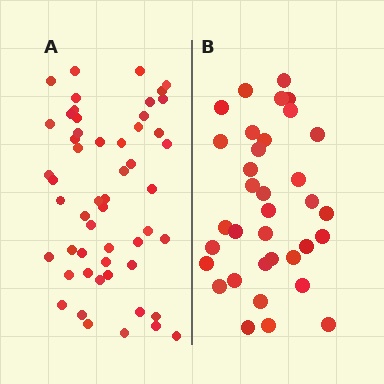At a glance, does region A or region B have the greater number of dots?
Region A (the left region) has more dots.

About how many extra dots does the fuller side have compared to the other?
Region A has approximately 20 more dots than region B.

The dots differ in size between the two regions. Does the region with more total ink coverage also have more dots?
No. Region B has more total ink coverage because its dots are larger, but region A actually contains more individual dots. Total area can be misleading — the number of items is what matters here.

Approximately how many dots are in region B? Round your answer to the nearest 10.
About 40 dots. (The exact count is 35, which rounds to 40.)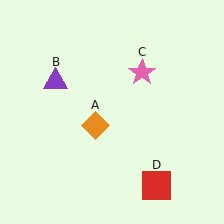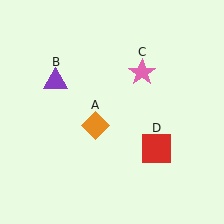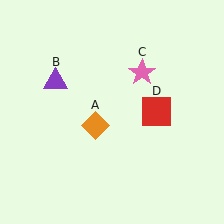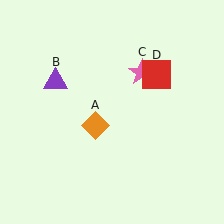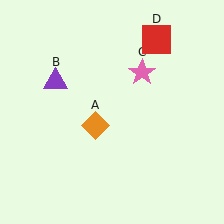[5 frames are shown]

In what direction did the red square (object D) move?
The red square (object D) moved up.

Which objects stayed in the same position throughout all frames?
Orange diamond (object A) and purple triangle (object B) and pink star (object C) remained stationary.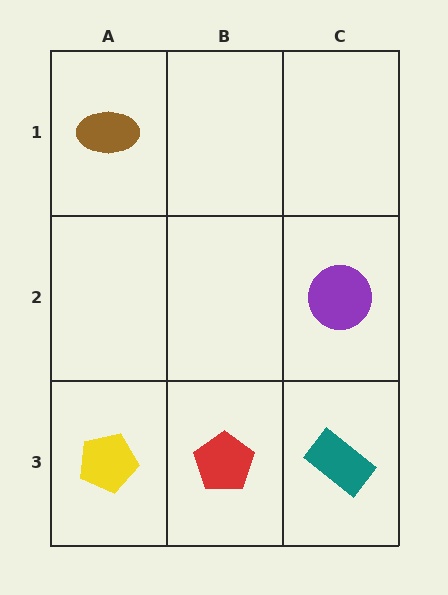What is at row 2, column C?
A purple circle.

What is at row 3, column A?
A yellow pentagon.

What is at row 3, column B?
A red pentagon.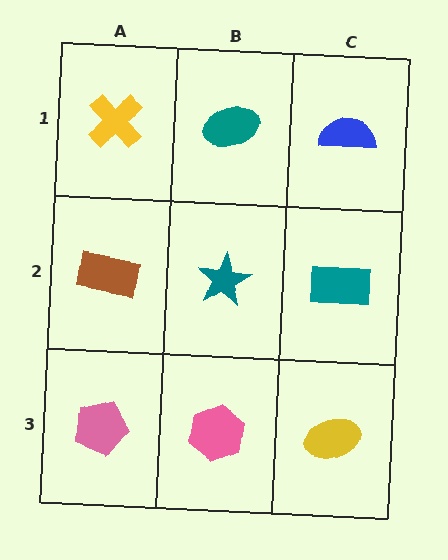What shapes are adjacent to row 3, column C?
A teal rectangle (row 2, column C), a pink hexagon (row 3, column B).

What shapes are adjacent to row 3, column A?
A brown rectangle (row 2, column A), a pink hexagon (row 3, column B).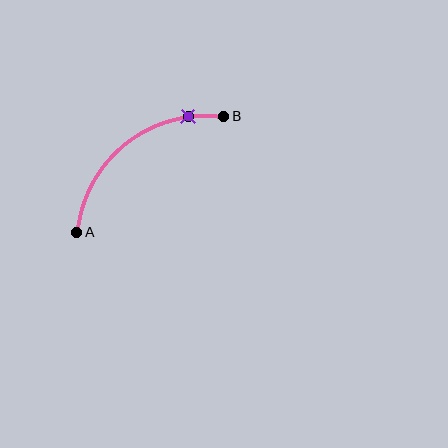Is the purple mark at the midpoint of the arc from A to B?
No. The purple mark lies on the arc but is closer to endpoint B. The arc midpoint would be at the point on the curve equidistant along the arc from both A and B.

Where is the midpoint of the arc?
The arc midpoint is the point on the curve farthest from the straight line joining A and B. It sits above and to the left of that line.